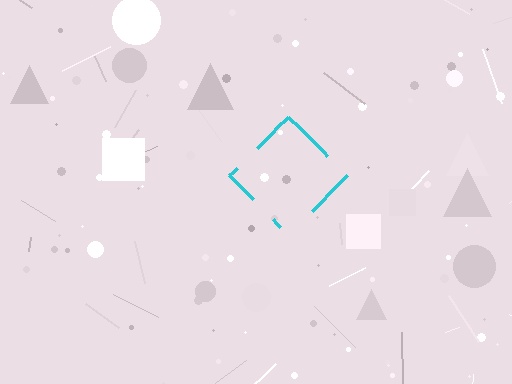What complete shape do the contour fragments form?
The contour fragments form a diamond.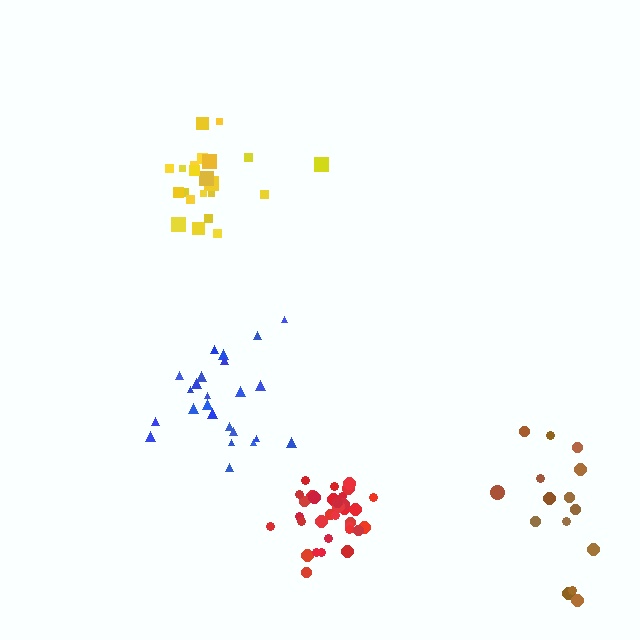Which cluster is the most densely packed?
Red.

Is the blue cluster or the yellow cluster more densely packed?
Yellow.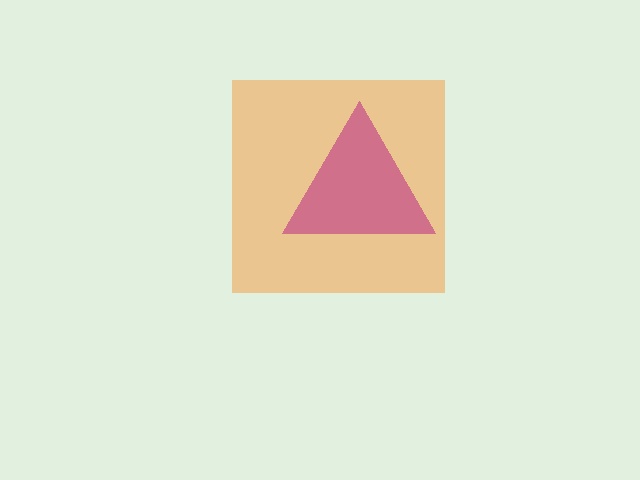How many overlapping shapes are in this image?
There are 2 overlapping shapes in the image.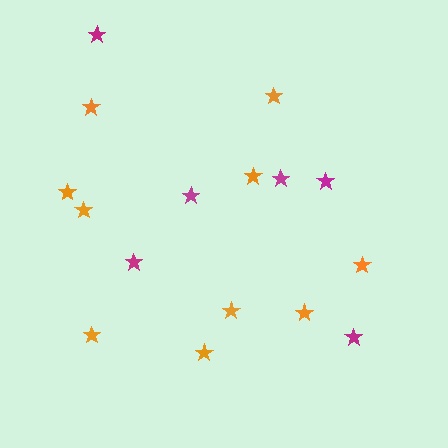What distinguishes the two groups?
There are 2 groups: one group of magenta stars (6) and one group of orange stars (10).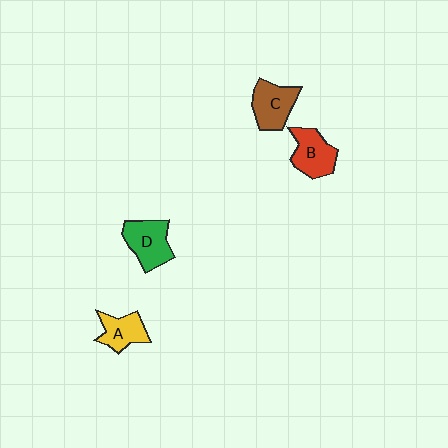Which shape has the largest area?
Shape D (green).